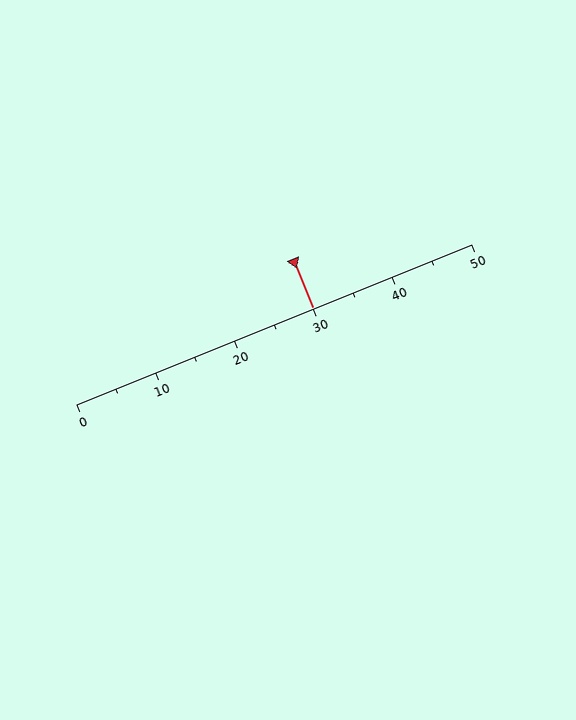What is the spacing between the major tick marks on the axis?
The major ticks are spaced 10 apart.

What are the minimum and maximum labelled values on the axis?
The axis runs from 0 to 50.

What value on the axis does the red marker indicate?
The marker indicates approximately 30.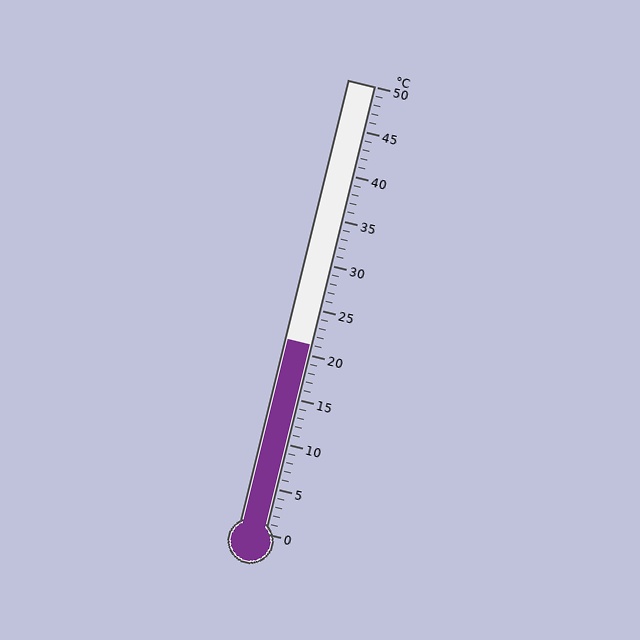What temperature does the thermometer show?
The thermometer shows approximately 21°C.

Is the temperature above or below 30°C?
The temperature is below 30°C.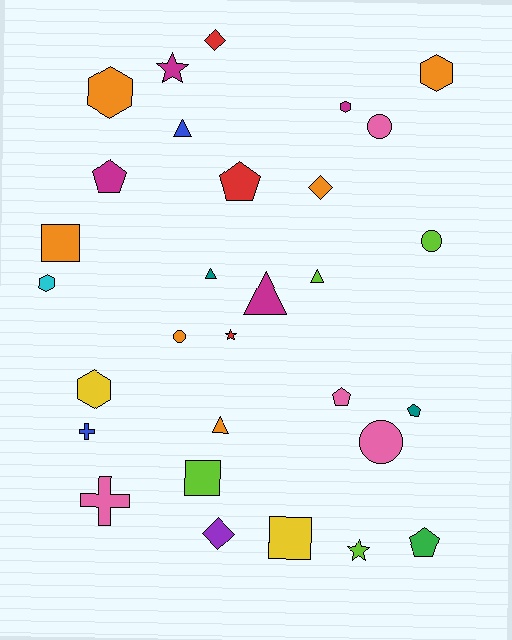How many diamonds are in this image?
There are 3 diamonds.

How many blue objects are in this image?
There are 2 blue objects.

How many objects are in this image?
There are 30 objects.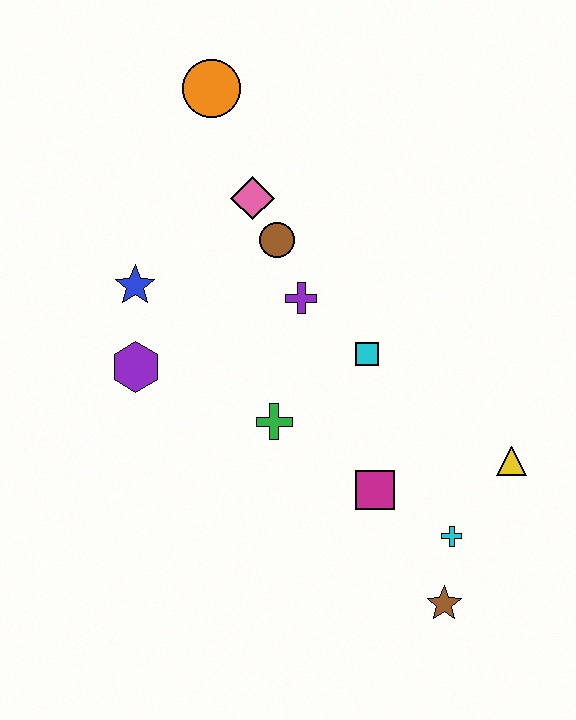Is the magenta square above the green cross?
No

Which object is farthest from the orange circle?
The brown star is farthest from the orange circle.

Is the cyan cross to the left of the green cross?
No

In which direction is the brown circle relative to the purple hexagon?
The brown circle is to the right of the purple hexagon.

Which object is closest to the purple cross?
The brown circle is closest to the purple cross.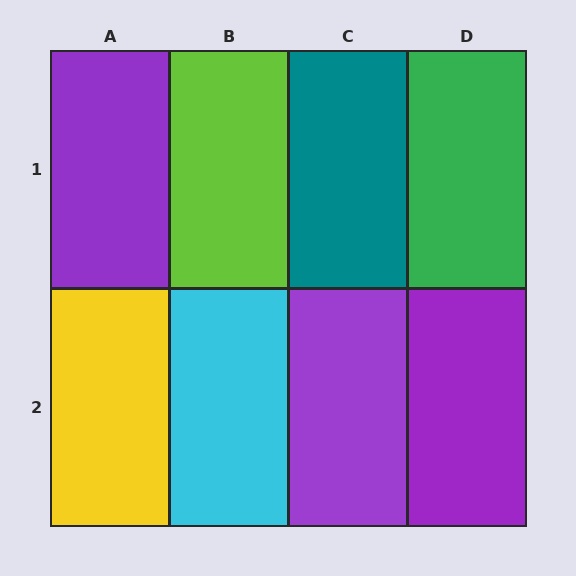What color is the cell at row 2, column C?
Purple.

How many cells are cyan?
1 cell is cyan.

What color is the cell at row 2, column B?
Cyan.